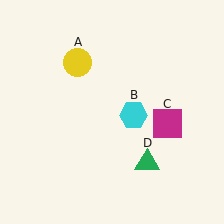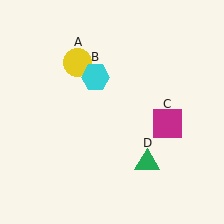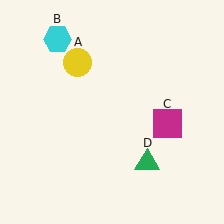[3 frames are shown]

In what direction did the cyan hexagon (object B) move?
The cyan hexagon (object B) moved up and to the left.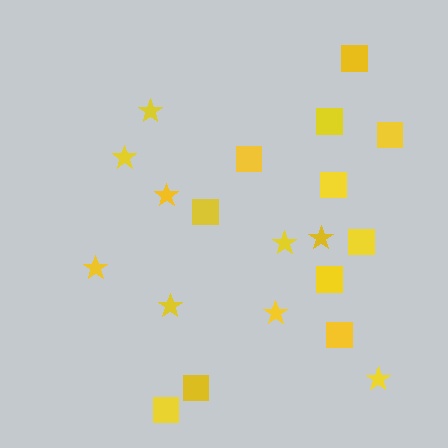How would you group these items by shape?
There are 2 groups: one group of squares (11) and one group of stars (9).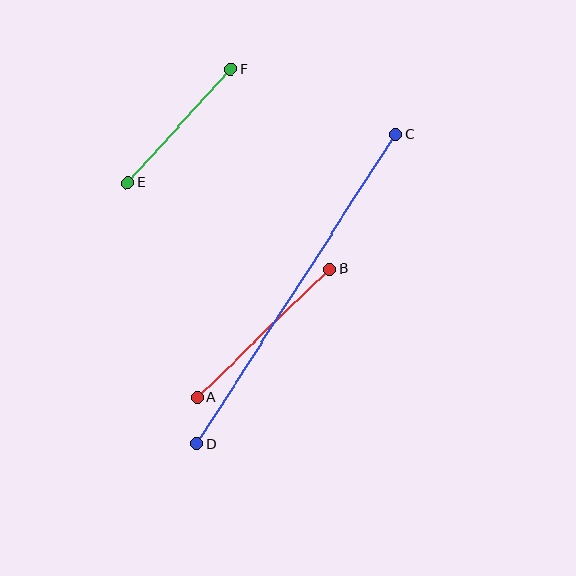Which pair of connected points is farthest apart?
Points C and D are farthest apart.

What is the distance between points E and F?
The distance is approximately 154 pixels.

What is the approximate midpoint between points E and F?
The midpoint is at approximately (179, 126) pixels.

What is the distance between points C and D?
The distance is approximately 367 pixels.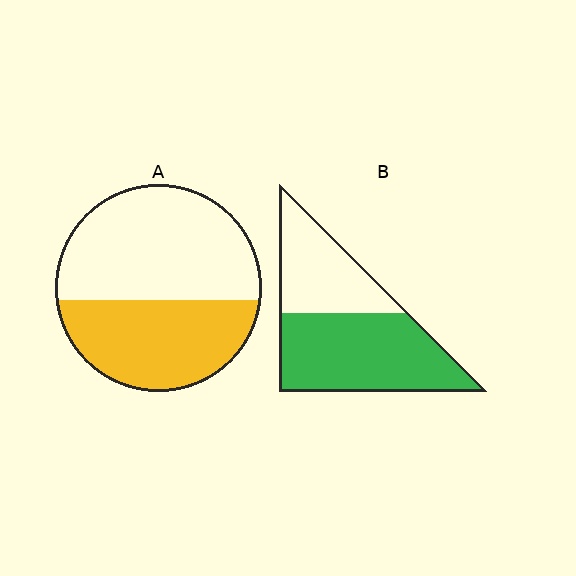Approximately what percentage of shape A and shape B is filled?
A is approximately 45% and B is approximately 60%.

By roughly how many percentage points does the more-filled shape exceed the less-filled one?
By roughly 20 percentage points (B over A).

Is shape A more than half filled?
No.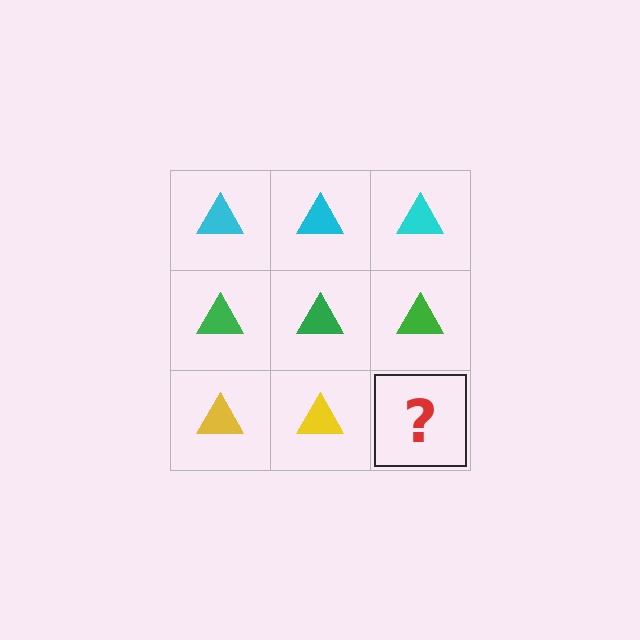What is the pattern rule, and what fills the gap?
The rule is that each row has a consistent color. The gap should be filled with a yellow triangle.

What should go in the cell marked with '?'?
The missing cell should contain a yellow triangle.